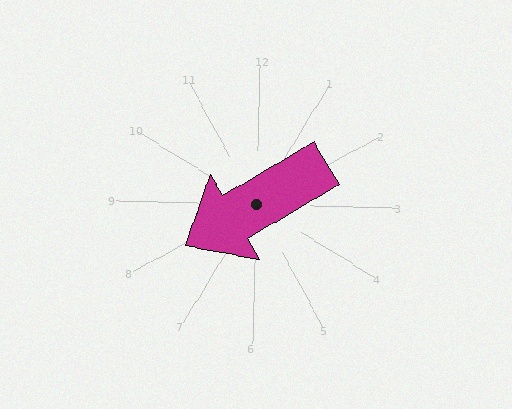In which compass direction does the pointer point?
Southwest.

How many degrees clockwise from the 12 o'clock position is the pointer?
Approximately 238 degrees.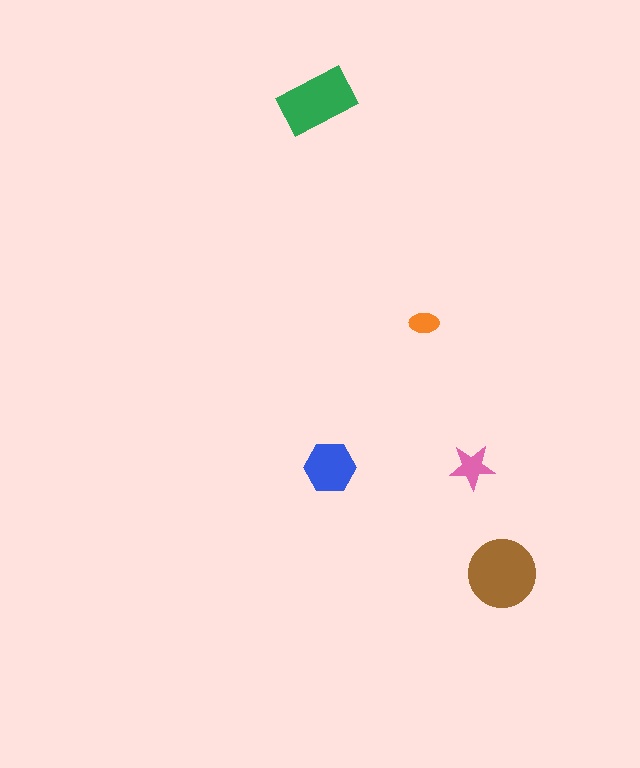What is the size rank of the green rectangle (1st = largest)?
2nd.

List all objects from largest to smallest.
The brown circle, the green rectangle, the blue hexagon, the pink star, the orange ellipse.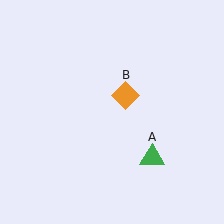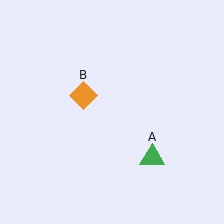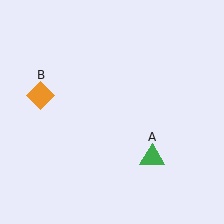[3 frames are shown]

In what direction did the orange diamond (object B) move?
The orange diamond (object B) moved left.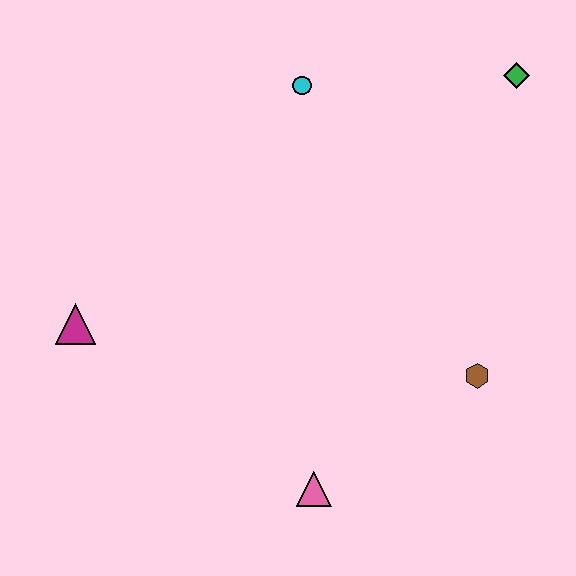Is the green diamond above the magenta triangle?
Yes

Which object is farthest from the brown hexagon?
The magenta triangle is farthest from the brown hexagon.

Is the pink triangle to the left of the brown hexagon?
Yes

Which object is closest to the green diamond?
The cyan circle is closest to the green diamond.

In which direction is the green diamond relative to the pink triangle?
The green diamond is above the pink triangle.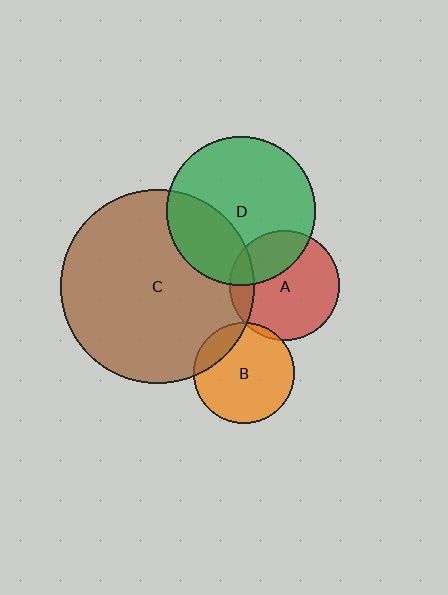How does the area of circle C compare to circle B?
Approximately 3.7 times.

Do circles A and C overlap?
Yes.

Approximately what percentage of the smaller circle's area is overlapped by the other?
Approximately 15%.